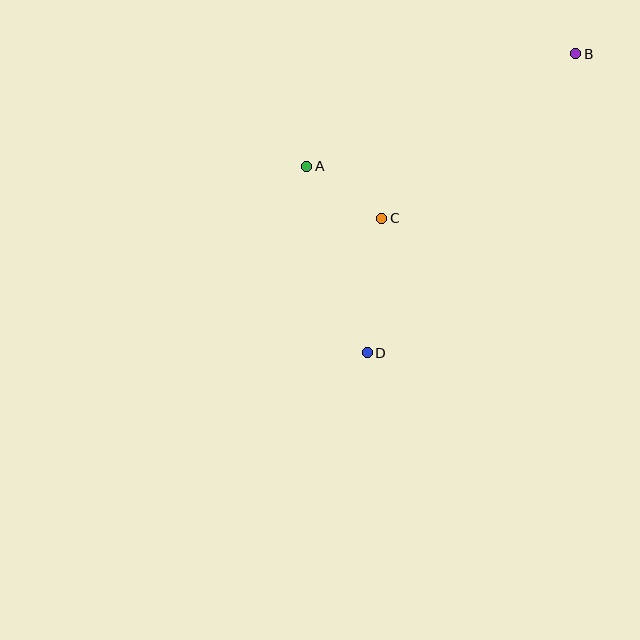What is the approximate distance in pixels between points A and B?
The distance between A and B is approximately 292 pixels.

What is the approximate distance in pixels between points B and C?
The distance between B and C is approximately 254 pixels.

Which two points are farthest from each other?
Points B and D are farthest from each other.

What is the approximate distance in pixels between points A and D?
The distance between A and D is approximately 196 pixels.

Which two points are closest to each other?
Points A and C are closest to each other.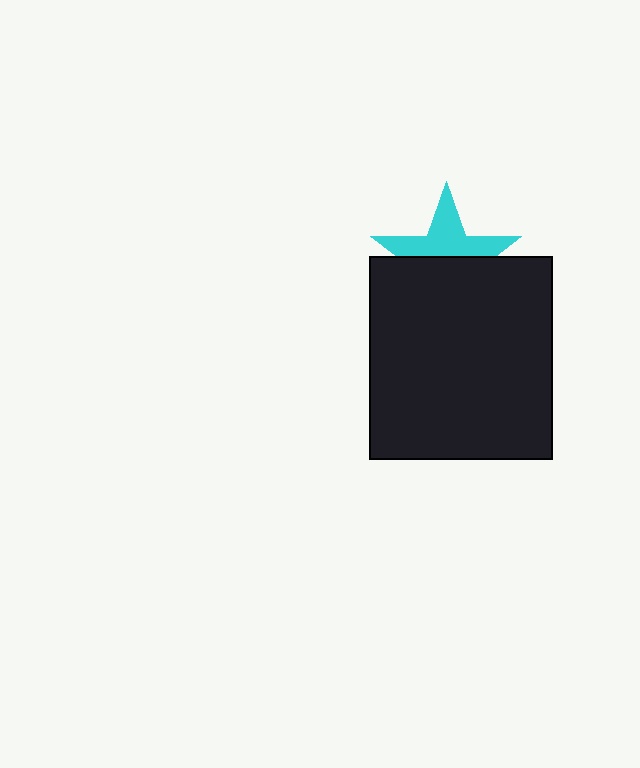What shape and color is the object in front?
The object in front is a black rectangle.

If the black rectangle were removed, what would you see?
You would see the complete cyan star.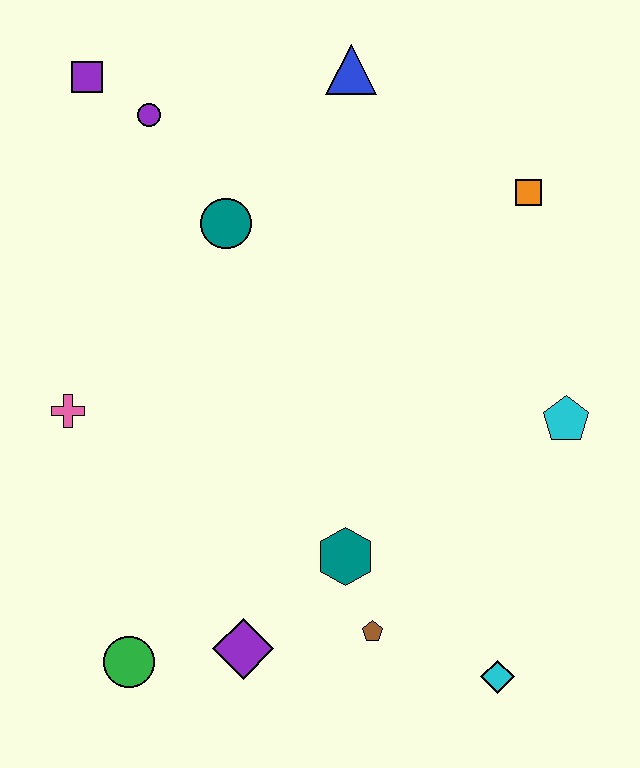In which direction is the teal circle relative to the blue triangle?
The teal circle is below the blue triangle.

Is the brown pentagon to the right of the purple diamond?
Yes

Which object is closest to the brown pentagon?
The teal hexagon is closest to the brown pentagon.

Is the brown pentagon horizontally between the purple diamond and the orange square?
Yes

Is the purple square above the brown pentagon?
Yes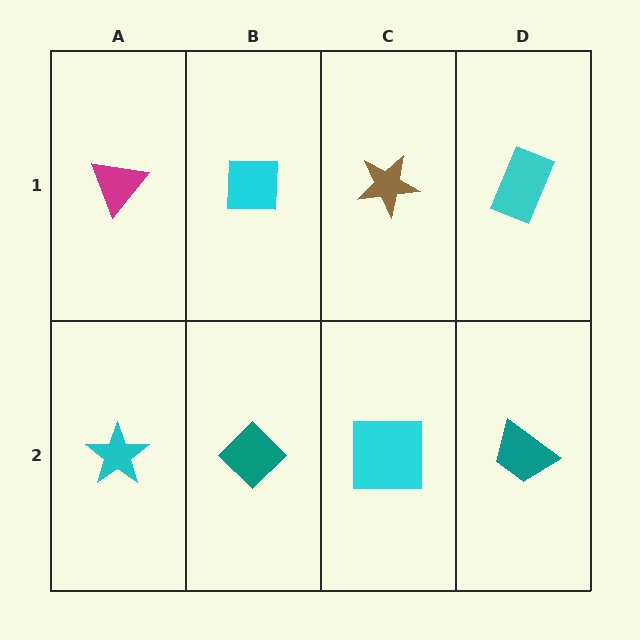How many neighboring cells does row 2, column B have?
3.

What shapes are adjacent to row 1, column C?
A cyan square (row 2, column C), a cyan square (row 1, column B), a cyan rectangle (row 1, column D).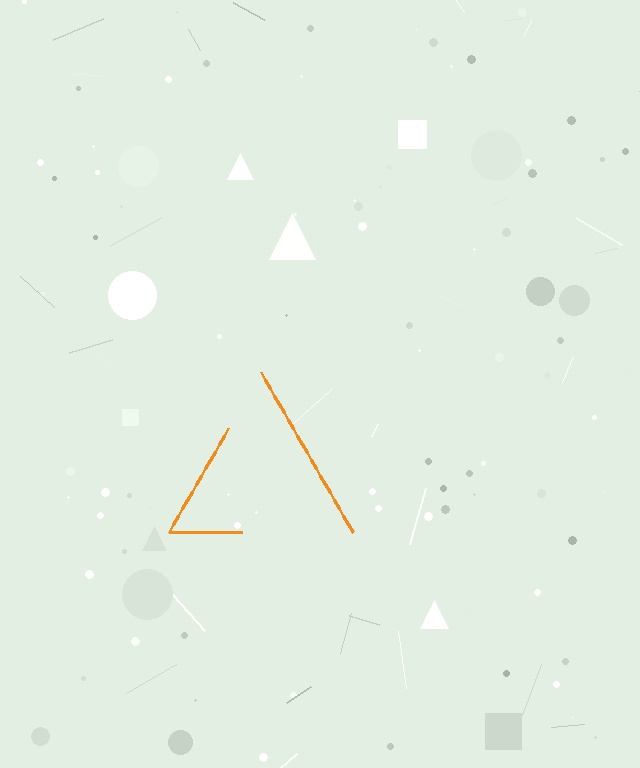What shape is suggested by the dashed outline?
The dashed outline suggests a triangle.